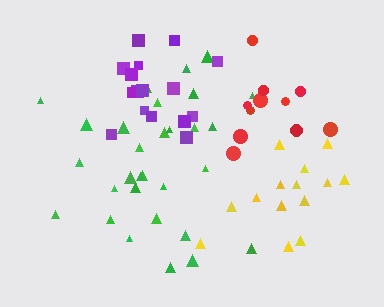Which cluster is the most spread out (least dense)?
Yellow.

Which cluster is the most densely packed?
Purple.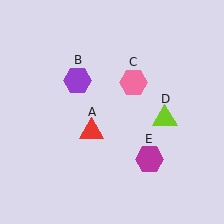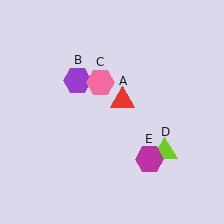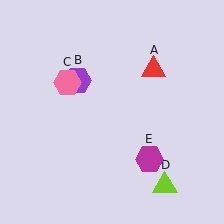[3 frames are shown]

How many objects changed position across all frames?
3 objects changed position: red triangle (object A), pink hexagon (object C), lime triangle (object D).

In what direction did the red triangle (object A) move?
The red triangle (object A) moved up and to the right.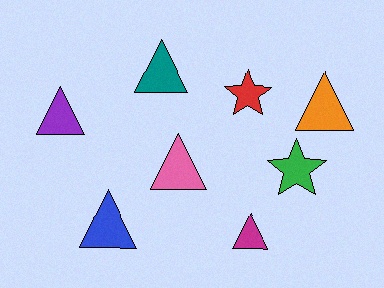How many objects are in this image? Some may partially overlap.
There are 8 objects.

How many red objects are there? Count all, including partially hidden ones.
There is 1 red object.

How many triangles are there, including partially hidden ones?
There are 6 triangles.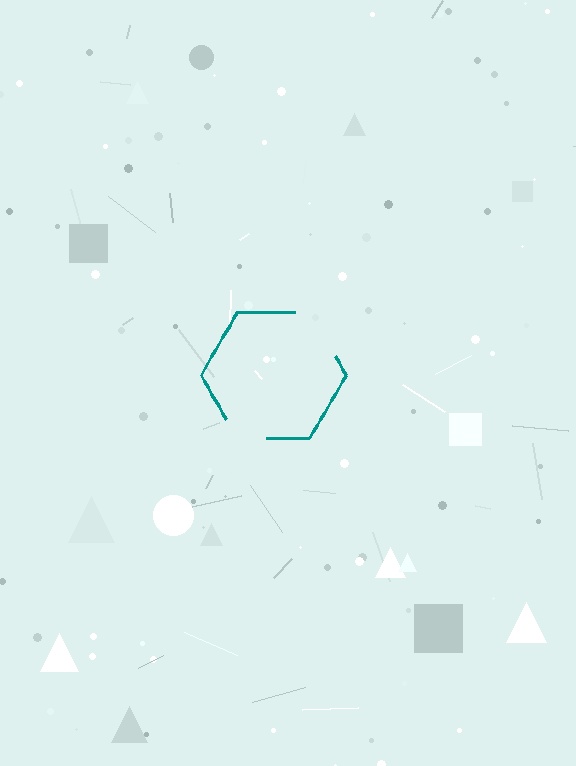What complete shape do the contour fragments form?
The contour fragments form a hexagon.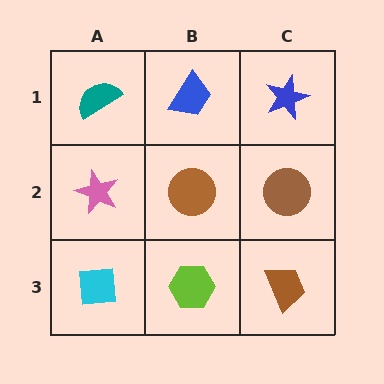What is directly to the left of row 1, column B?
A teal semicircle.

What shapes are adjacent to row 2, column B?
A blue trapezoid (row 1, column B), a lime hexagon (row 3, column B), a pink star (row 2, column A), a brown circle (row 2, column C).